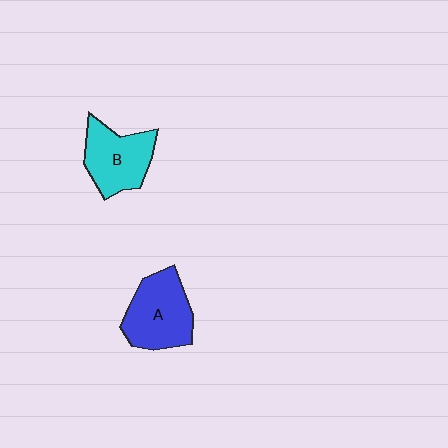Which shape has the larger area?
Shape A (blue).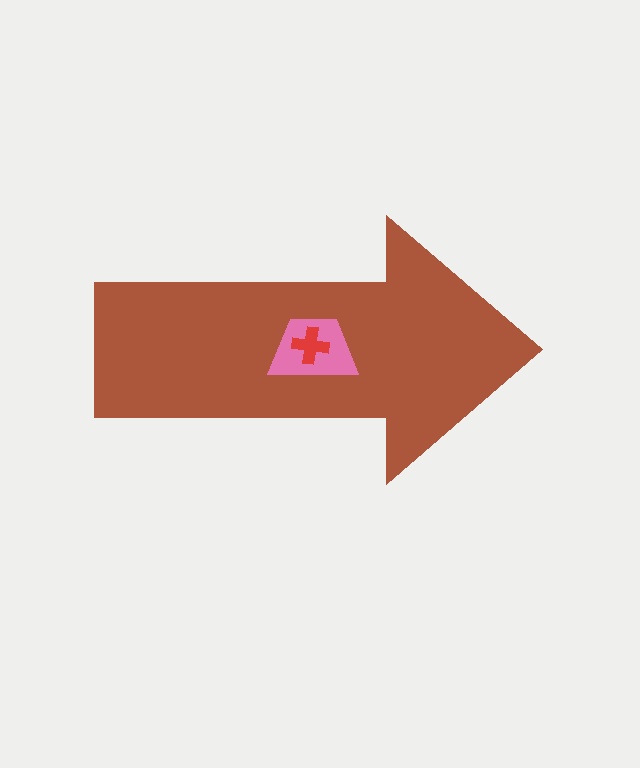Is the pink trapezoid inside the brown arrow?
Yes.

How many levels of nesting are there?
3.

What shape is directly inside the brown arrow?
The pink trapezoid.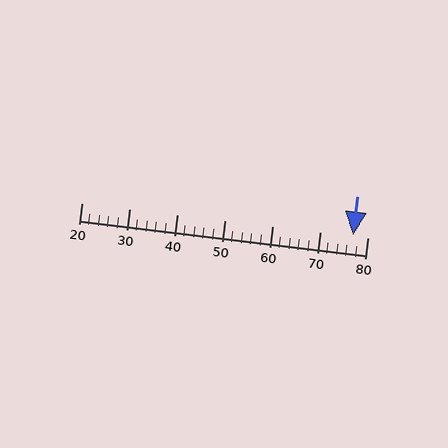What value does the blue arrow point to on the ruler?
The blue arrow points to approximately 77.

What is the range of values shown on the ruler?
The ruler shows values from 20 to 80.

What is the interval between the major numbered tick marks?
The major tick marks are spaced 10 units apart.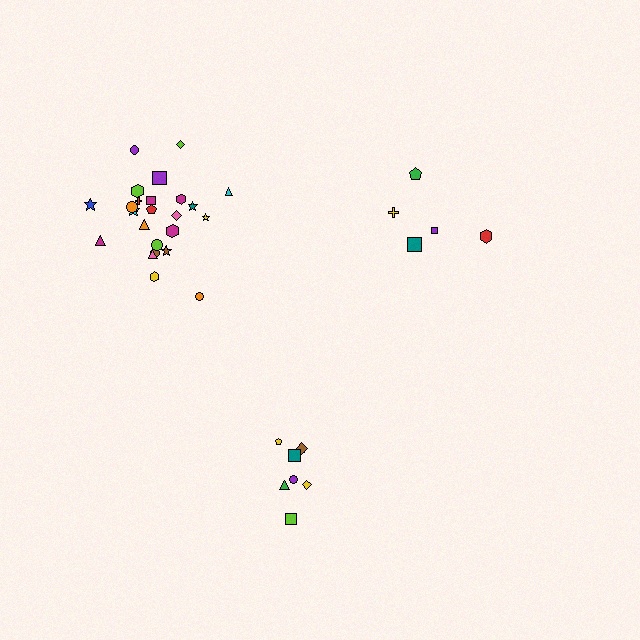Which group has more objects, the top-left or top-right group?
The top-left group.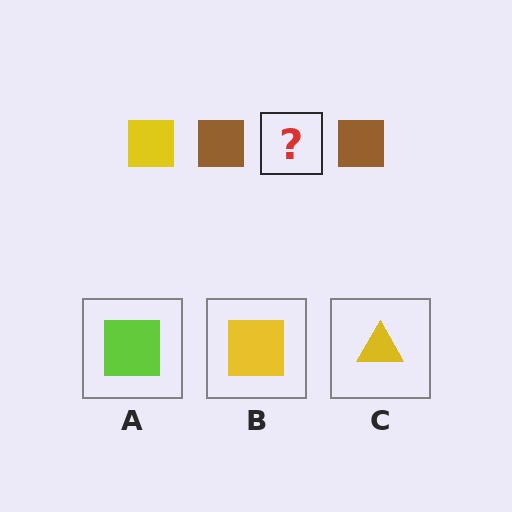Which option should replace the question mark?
Option B.